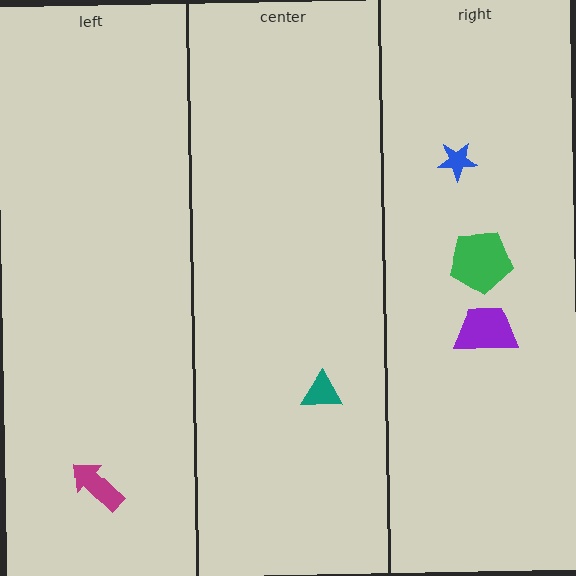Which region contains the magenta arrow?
The left region.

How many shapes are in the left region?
1.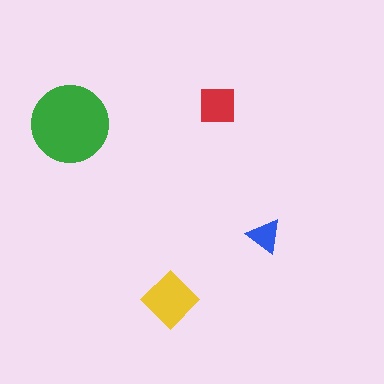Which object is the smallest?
The blue triangle.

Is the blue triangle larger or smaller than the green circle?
Smaller.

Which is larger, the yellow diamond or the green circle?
The green circle.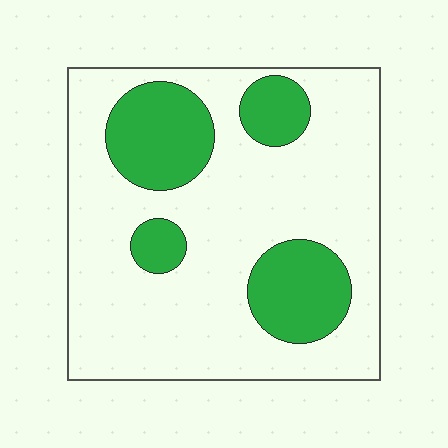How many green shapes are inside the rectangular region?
4.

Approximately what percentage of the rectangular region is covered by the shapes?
Approximately 25%.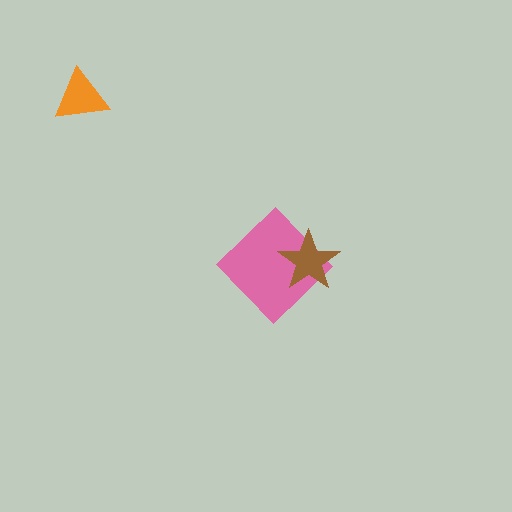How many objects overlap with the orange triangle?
0 objects overlap with the orange triangle.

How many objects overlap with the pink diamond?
1 object overlaps with the pink diamond.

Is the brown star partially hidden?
No, no other shape covers it.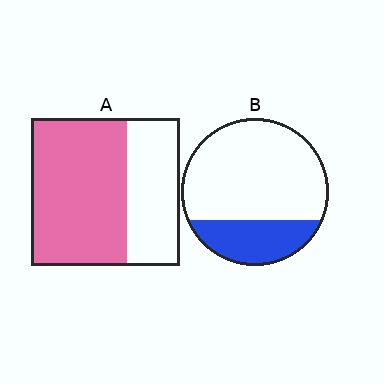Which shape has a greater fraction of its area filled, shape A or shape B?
Shape A.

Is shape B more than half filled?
No.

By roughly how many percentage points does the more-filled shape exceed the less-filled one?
By roughly 40 percentage points (A over B).